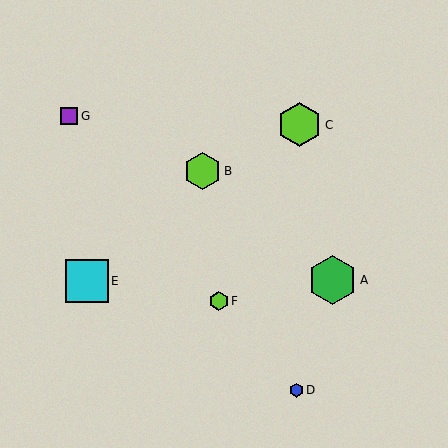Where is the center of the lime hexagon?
The center of the lime hexagon is at (299, 125).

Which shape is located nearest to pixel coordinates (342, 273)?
The green hexagon (labeled A) at (333, 280) is nearest to that location.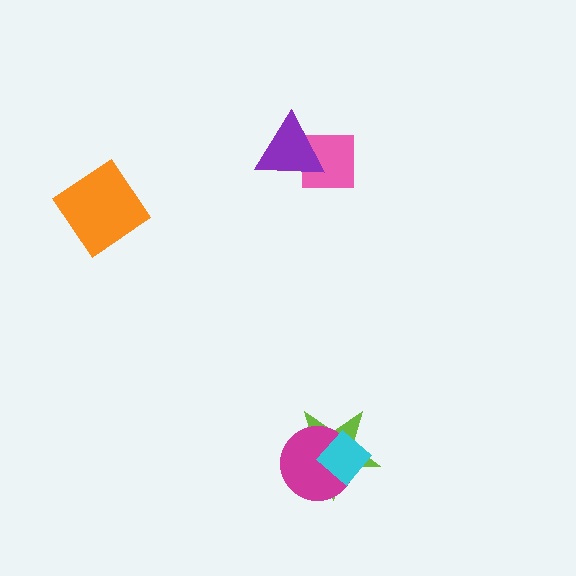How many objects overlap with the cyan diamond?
2 objects overlap with the cyan diamond.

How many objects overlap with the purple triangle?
1 object overlaps with the purple triangle.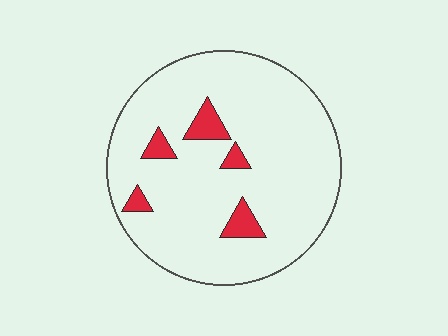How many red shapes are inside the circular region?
5.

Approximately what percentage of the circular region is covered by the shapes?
Approximately 10%.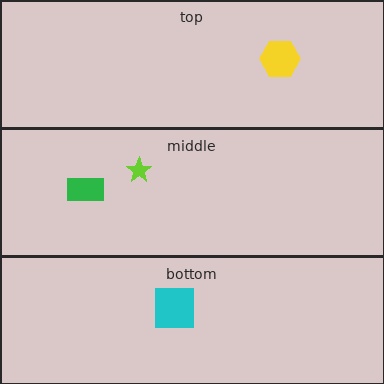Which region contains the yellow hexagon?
The top region.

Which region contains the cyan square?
The bottom region.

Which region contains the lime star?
The middle region.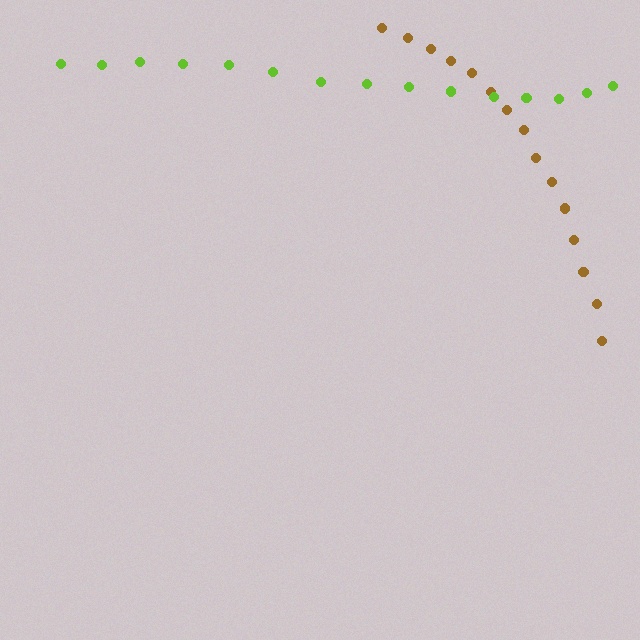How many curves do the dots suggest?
There are 2 distinct paths.